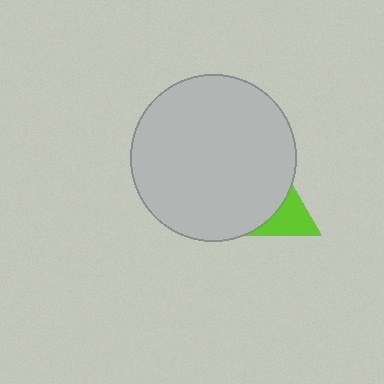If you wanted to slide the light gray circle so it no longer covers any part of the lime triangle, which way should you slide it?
Slide it left — that is the most direct way to separate the two shapes.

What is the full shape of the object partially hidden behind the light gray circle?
The partially hidden object is a lime triangle.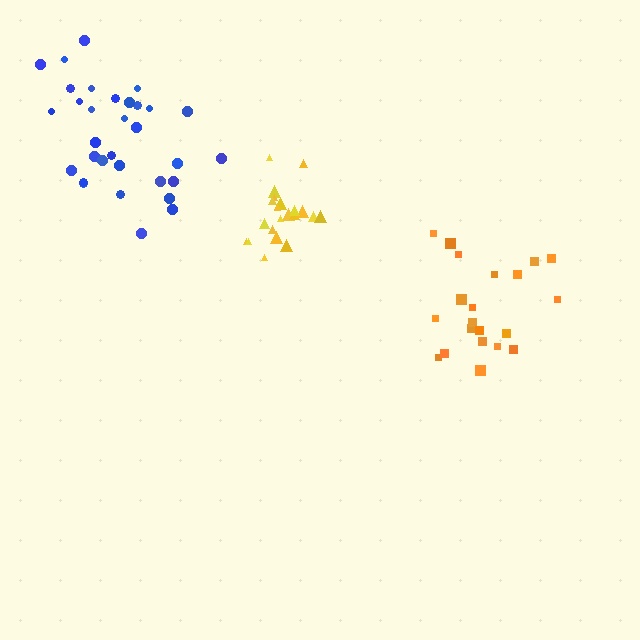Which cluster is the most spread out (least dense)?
Orange.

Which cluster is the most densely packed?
Yellow.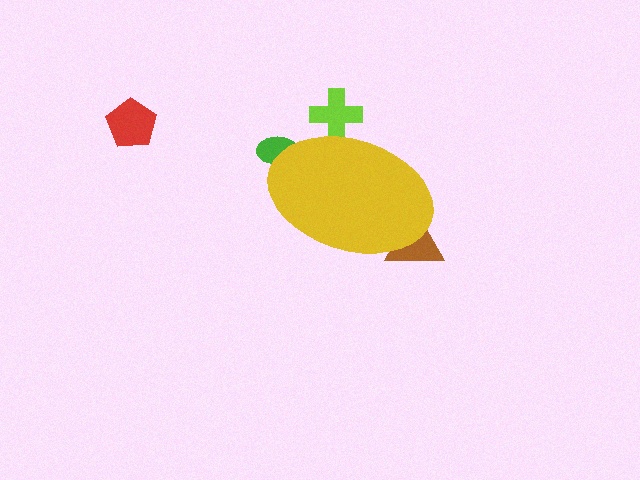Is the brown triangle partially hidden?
Yes, the brown triangle is partially hidden behind the yellow ellipse.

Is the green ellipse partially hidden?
Yes, the green ellipse is partially hidden behind the yellow ellipse.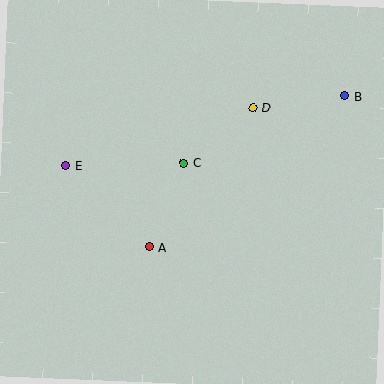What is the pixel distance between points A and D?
The distance between A and D is 174 pixels.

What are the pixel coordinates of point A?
Point A is at (149, 247).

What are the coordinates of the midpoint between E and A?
The midpoint between E and A is at (107, 206).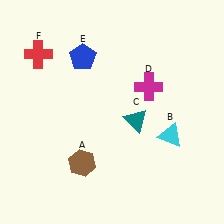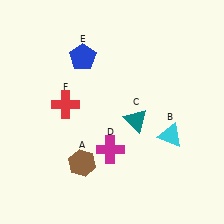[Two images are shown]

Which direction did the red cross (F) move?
The red cross (F) moved down.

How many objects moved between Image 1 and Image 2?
2 objects moved between the two images.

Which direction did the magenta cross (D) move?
The magenta cross (D) moved down.